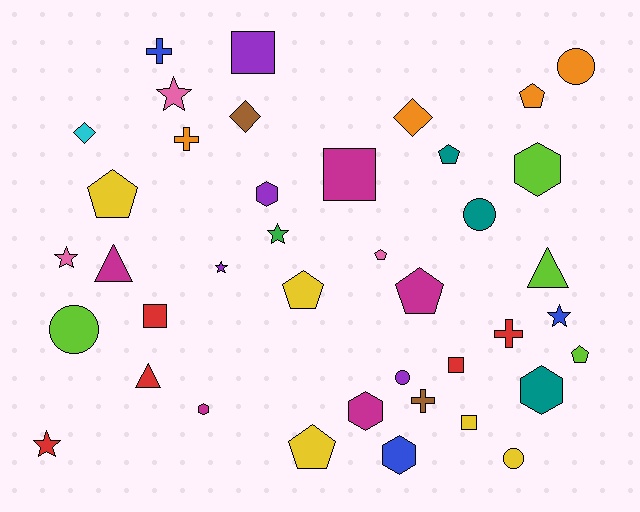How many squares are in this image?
There are 5 squares.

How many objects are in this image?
There are 40 objects.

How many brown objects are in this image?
There are 2 brown objects.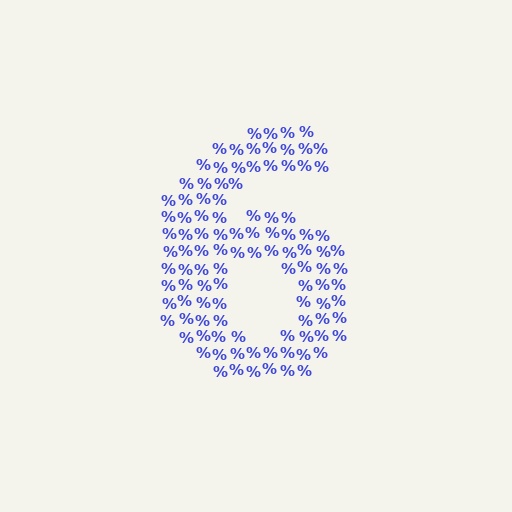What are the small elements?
The small elements are percent signs.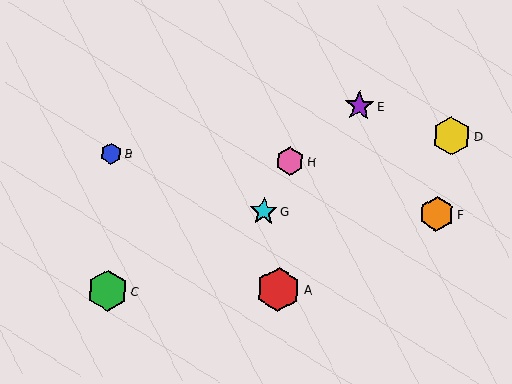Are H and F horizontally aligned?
No, H is at y≈161 and F is at y≈214.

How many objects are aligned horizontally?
2 objects (B, H) are aligned horizontally.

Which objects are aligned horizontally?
Objects B, H are aligned horizontally.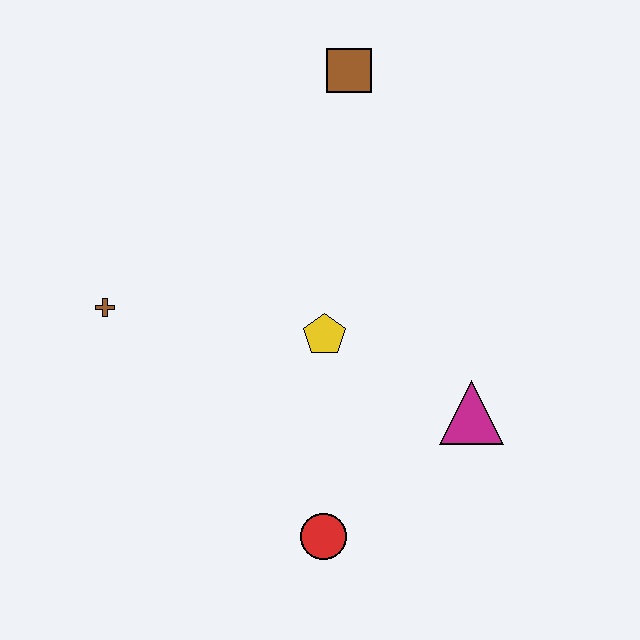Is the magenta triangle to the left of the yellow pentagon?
No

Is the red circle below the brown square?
Yes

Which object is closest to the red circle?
The magenta triangle is closest to the red circle.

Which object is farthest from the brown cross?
The magenta triangle is farthest from the brown cross.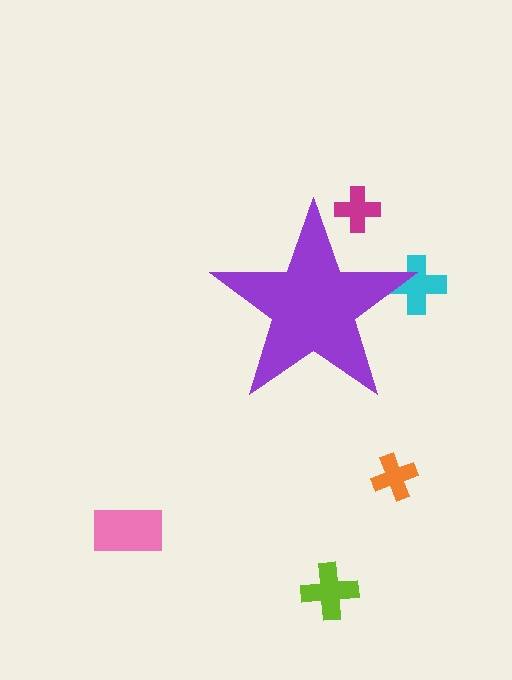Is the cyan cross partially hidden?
Yes, the cyan cross is partially hidden behind the purple star.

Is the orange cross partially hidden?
No, the orange cross is fully visible.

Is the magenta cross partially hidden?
Yes, the magenta cross is partially hidden behind the purple star.